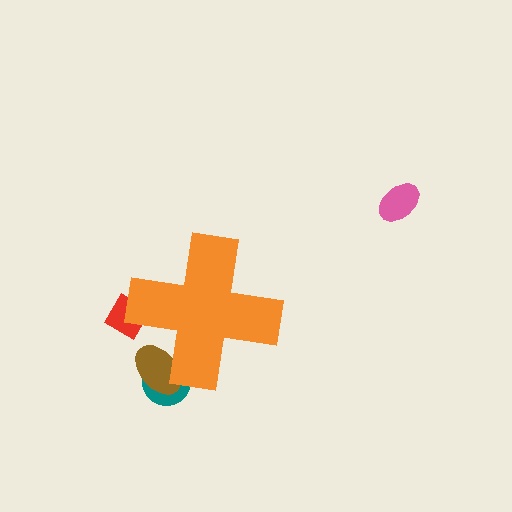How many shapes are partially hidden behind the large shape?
3 shapes are partially hidden.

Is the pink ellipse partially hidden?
No, the pink ellipse is fully visible.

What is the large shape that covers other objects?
An orange cross.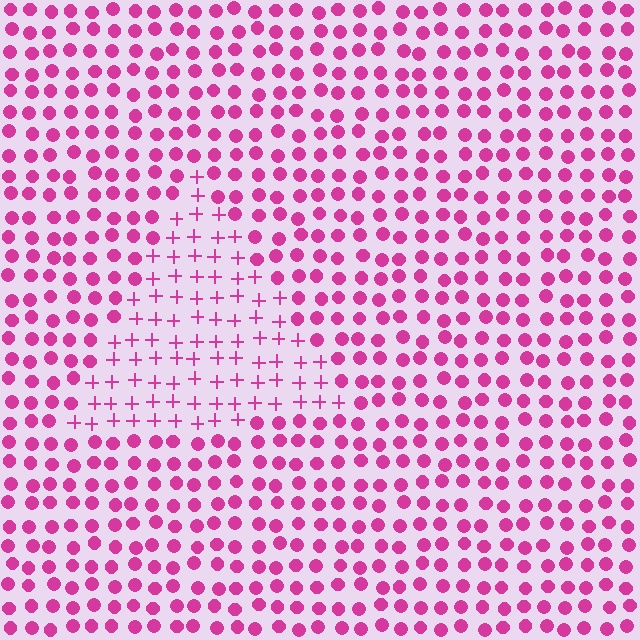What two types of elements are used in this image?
The image uses plus signs inside the triangle region and circles outside it.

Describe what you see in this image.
The image is filled with small magenta elements arranged in a uniform grid. A triangle-shaped region contains plus signs, while the surrounding area contains circles. The boundary is defined purely by the change in element shape.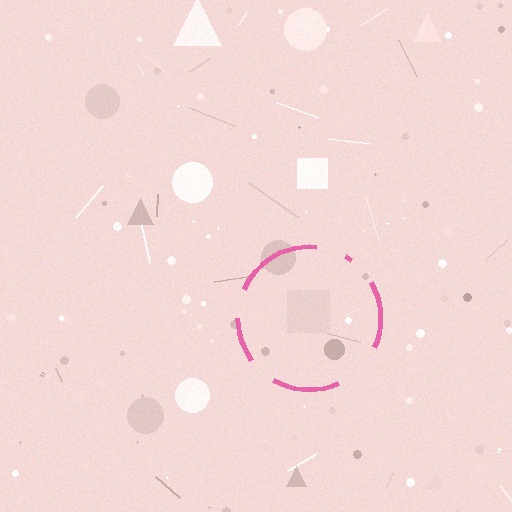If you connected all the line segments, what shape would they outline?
They would outline a circle.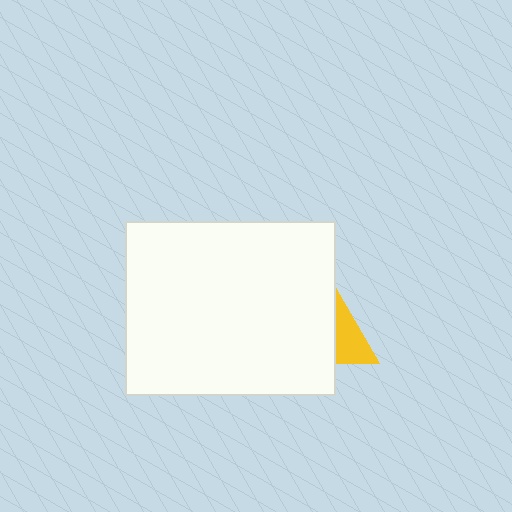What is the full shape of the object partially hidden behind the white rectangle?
The partially hidden object is a yellow triangle.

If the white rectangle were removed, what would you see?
You would see the complete yellow triangle.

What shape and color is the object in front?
The object in front is a white rectangle.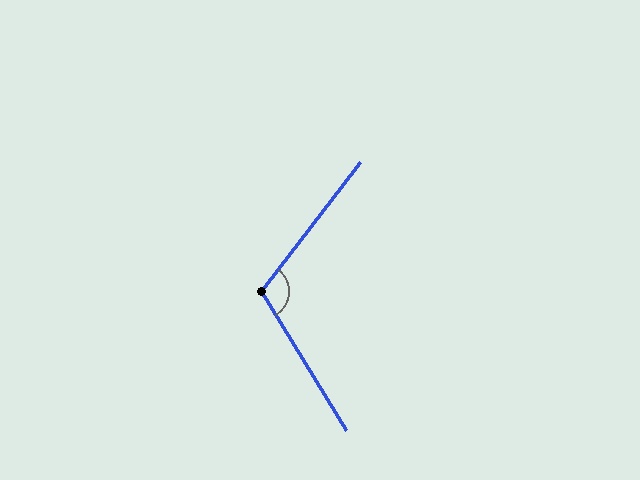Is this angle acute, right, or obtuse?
It is obtuse.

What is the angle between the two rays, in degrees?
Approximately 111 degrees.